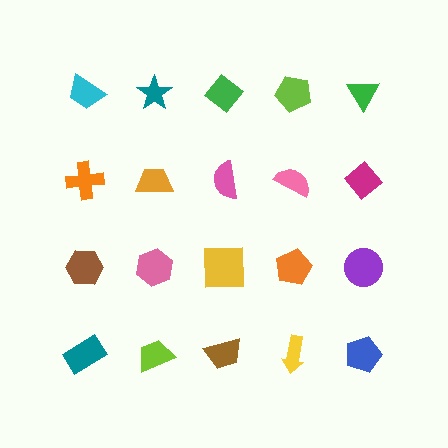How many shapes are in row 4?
5 shapes.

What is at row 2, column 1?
An orange cross.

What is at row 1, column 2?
A teal star.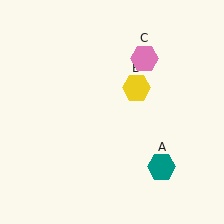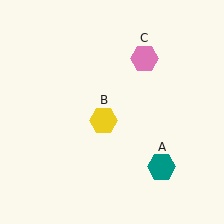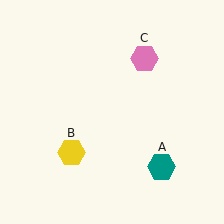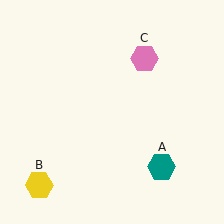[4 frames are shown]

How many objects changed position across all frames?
1 object changed position: yellow hexagon (object B).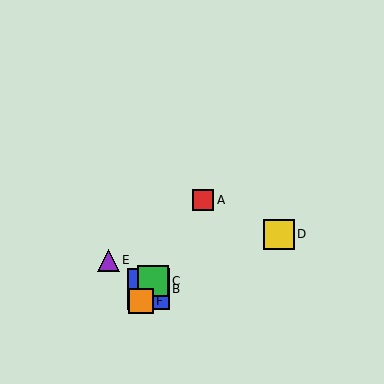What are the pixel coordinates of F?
Object F is at (141, 301).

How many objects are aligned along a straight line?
4 objects (A, B, C, F) are aligned along a straight line.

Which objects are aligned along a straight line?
Objects A, B, C, F are aligned along a straight line.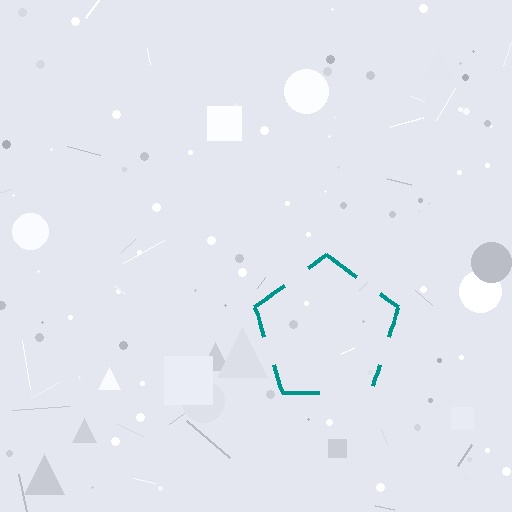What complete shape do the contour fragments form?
The contour fragments form a pentagon.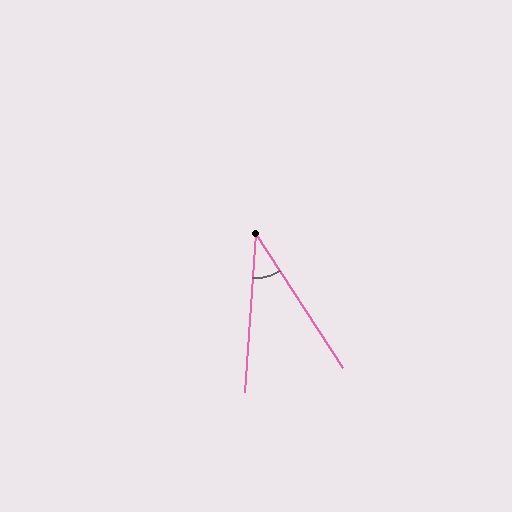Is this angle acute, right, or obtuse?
It is acute.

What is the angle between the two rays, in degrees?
Approximately 37 degrees.